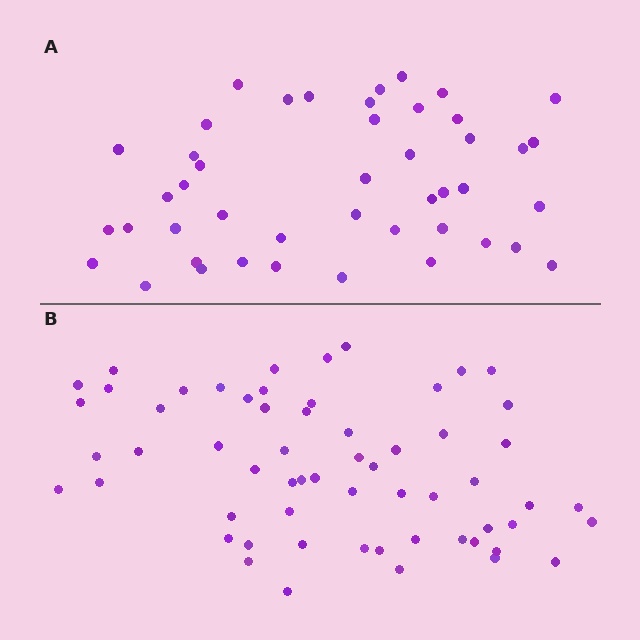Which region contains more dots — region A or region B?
Region B (the bottom region) has more dots.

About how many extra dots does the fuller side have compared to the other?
Region B has approximately 15 more dots than region A.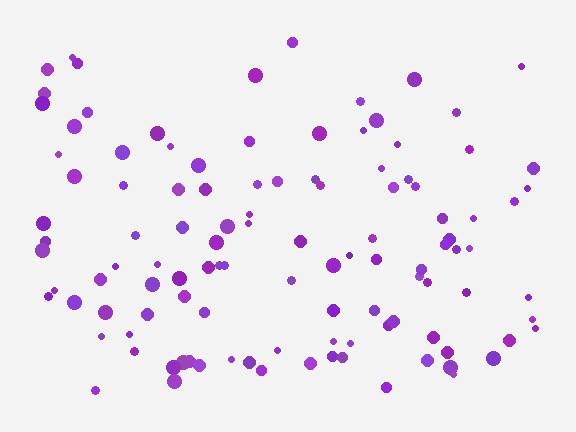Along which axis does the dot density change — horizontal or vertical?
Vertical.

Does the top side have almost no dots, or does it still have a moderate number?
Still a moderate number, just noticeably fewer than the bottom.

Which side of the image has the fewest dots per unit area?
The top.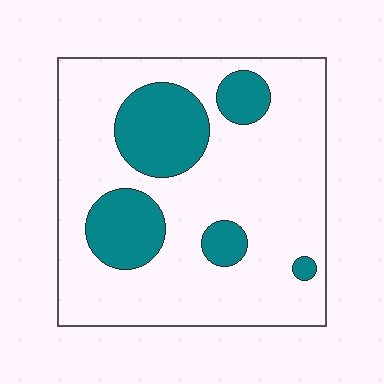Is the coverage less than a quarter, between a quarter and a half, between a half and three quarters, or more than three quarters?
Less than a quarter.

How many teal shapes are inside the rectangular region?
5.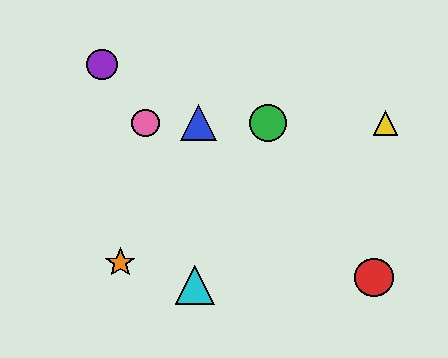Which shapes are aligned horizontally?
The blue triangle, the green circle, the yellow triangle, the pink circle are aligned horizontally.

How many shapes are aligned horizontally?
4 shapes (the blue triangle, the green circle, the yellow triangle, the pink circle) are aligned horizontally.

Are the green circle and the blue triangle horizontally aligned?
Yes, both are at y≈123.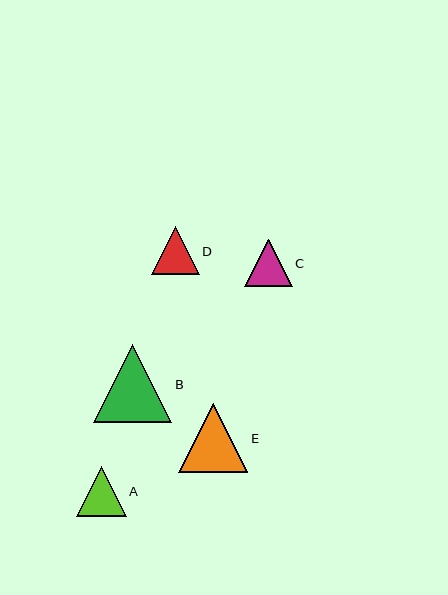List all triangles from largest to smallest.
From largest to smallest: B, E, A, D, C.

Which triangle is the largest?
Triangle B is the largest with a size of approximately 78 pixels.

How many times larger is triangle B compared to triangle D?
Triangle B is approximately 1.6 times the size of triangle D.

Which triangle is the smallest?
Triangle C is the smallest with a size of approximately 47 pixels.